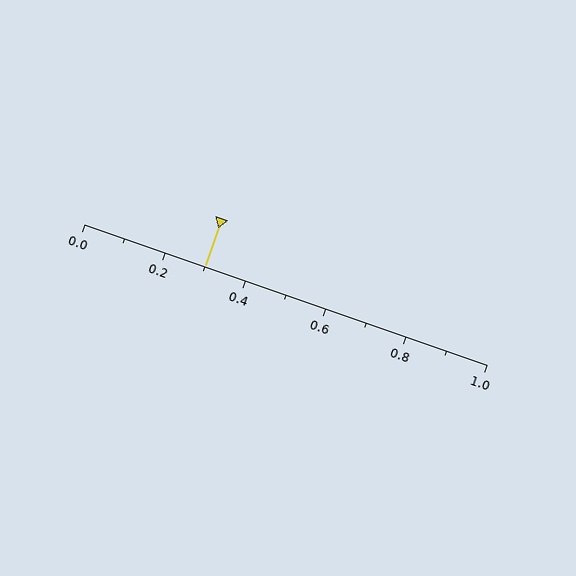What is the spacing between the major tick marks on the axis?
The major ticks are spaced 0.2 apart.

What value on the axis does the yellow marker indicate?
The marker indicates approximately 0.3.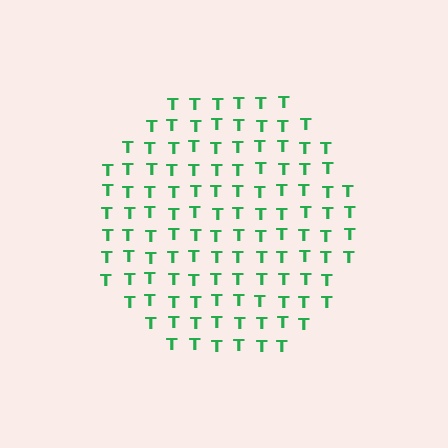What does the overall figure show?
The overall figure shows a circle.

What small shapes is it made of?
It is made of small letter T's.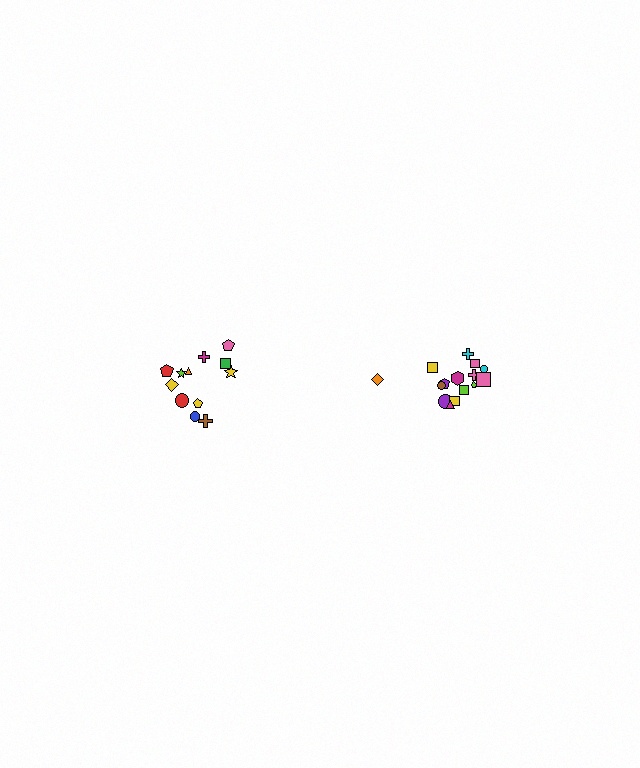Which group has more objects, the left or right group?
The right group.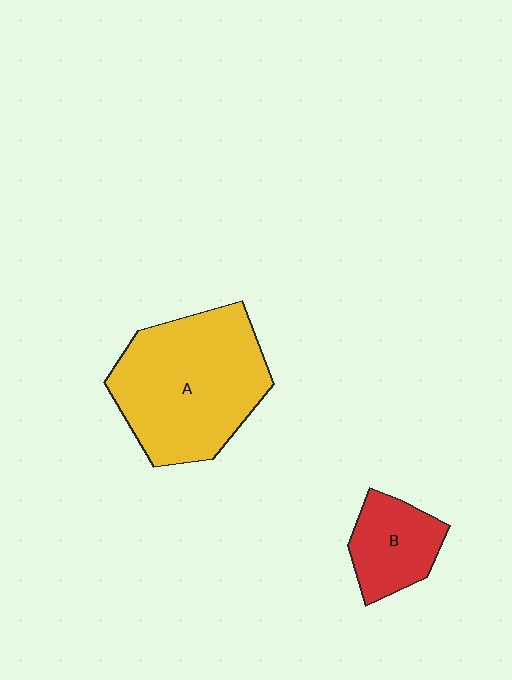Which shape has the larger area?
Shape A (yellow).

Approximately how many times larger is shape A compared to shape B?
Approximately 2.5 times.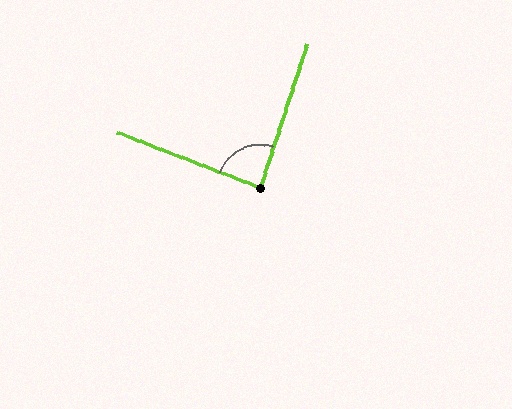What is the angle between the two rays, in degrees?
Approximately 87 degrees.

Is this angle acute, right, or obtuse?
It is approximately a right angle.